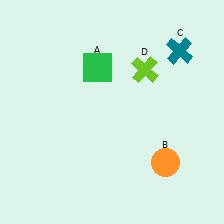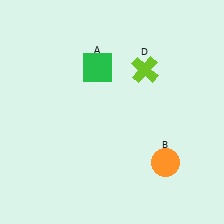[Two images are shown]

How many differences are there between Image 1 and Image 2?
There is 1 difference between the two images.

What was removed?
The teal cross (C) was removed in Image 2.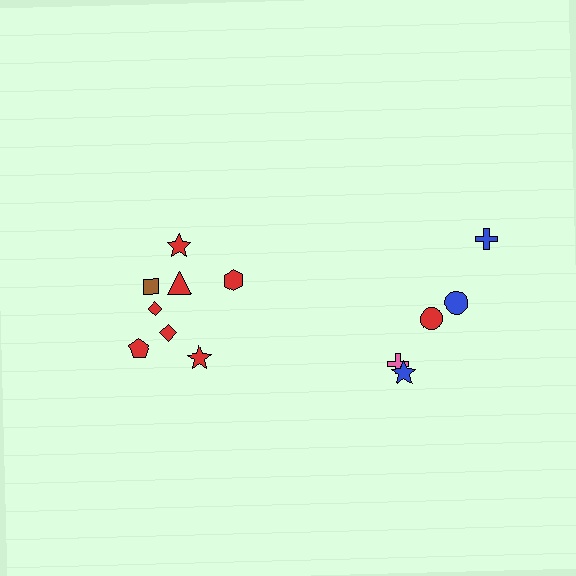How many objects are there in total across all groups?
There are 13 objects.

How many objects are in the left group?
There are 8 objects.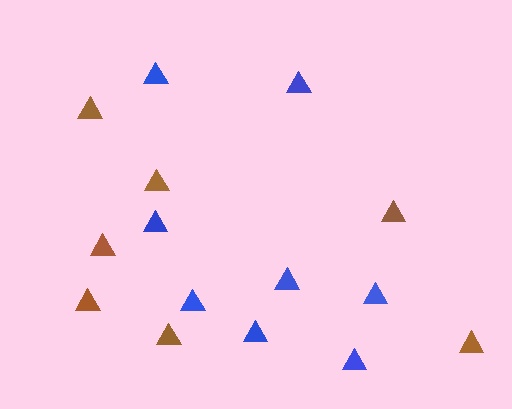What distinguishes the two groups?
There are 2 groups: one group of brown triangles (7) and one group of blue triangles (8).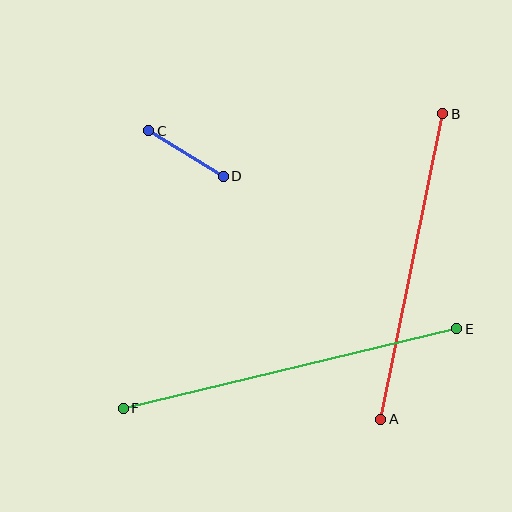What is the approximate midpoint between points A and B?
The midpoint is at approximately (412, 266) pixels.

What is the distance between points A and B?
The distance is approximately 312 pixels.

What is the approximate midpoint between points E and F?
The midpoint is at approximately (290, 369) pixels.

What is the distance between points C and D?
The distance is approximately 87 pixels.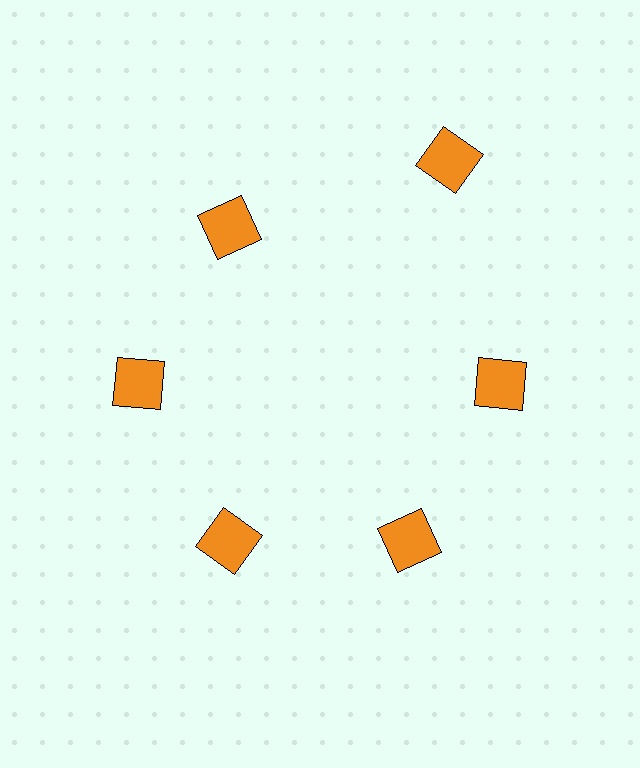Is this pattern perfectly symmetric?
No. The 6 orange squares are arranged in a ring, but one element near the 1 o'clock position is pushed outward from the center, breaking the 6-fold rotational symmetry.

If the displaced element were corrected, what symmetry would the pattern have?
It would have 6-fold rotational symmetry — the pattern would map onto itself every 60 degrees.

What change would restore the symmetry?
The symmetry would be restored by moving it inward, back onto the ring so that all 6 squares sit at equal angles and equal distance from the center.